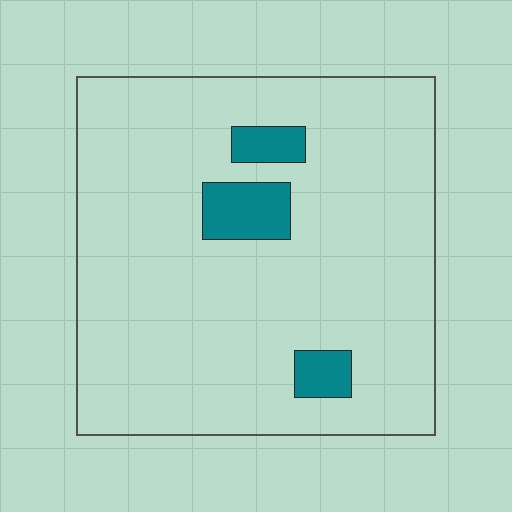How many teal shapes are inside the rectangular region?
3.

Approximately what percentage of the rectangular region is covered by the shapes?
Approximately 10%.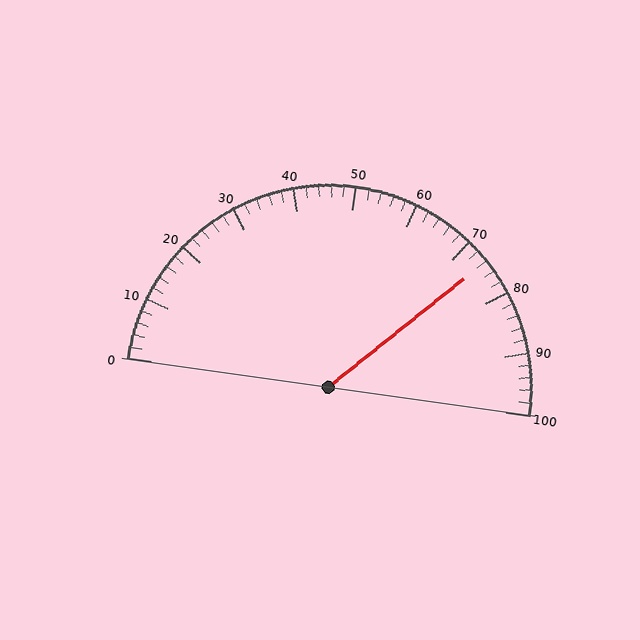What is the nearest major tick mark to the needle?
The nearest major tick mark is 70.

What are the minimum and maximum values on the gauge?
The gauge ranges from 0 to 100.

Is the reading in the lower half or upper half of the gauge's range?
The reading is in the upper half of the range (0 to 100).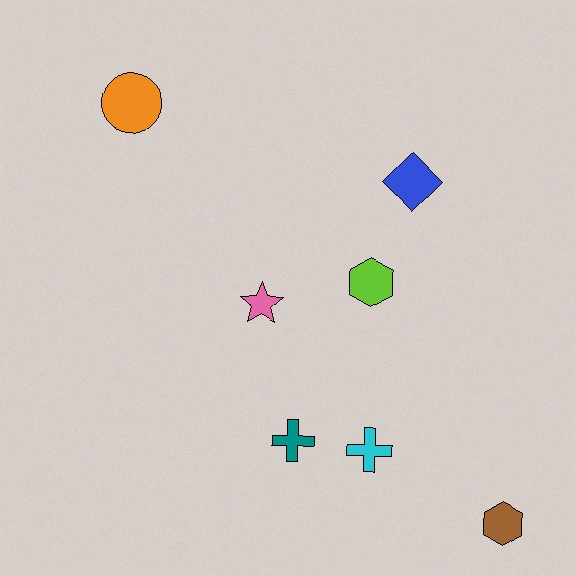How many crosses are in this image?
There are 2 crosses.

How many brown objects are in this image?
There is 1 brown object.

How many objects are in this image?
There are 7 objects.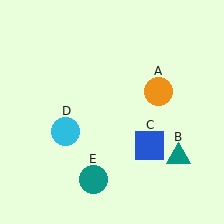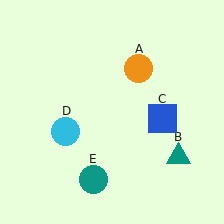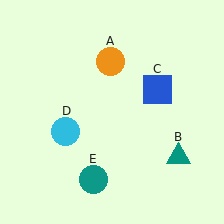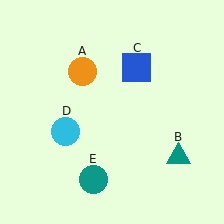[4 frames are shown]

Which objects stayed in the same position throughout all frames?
Teal triangle (object B) and cyan circle (object D) and teal circle (object E) remained stationary.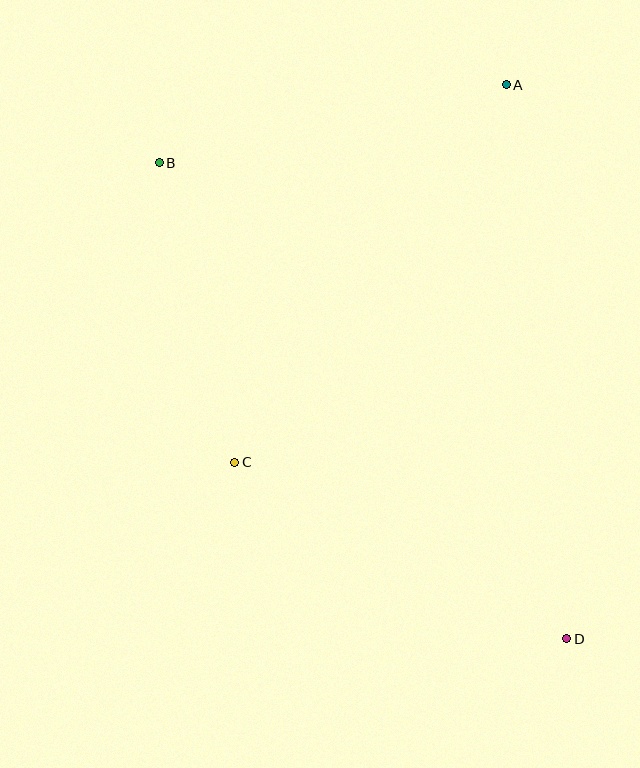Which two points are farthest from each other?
Points B and D are farthest from each other.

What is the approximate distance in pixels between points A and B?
The distance between A and B is approximately 356 pixels.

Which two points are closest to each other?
Points B and C are closest to each other.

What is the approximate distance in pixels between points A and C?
The distance between A and C is approximately 465 pixels.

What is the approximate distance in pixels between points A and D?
The distance between A and D is approximately 557 pixels.